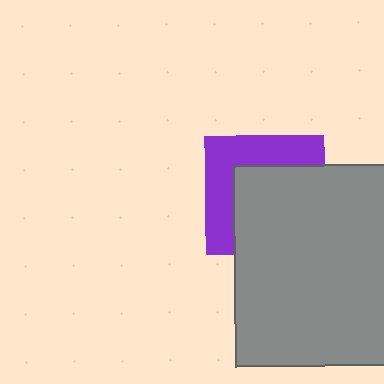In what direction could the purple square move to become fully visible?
The purple square could move toward the upper-left. That would shift it out from behind the gray rectangle entirely.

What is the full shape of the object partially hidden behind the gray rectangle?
The partially hidden object is a purple square.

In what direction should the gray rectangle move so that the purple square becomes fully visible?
The gray rectangle should move toward the lower-right. That is the shortest direction to clear the overlap and leave the purple square fully visible.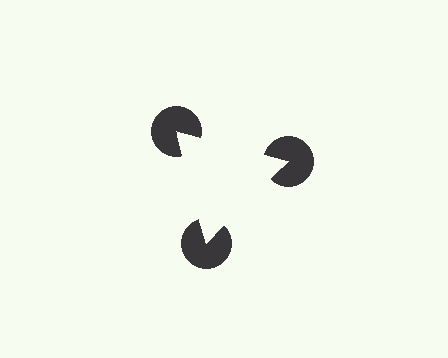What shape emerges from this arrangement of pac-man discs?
An illusory triangle — its edges are inferred from the aligned wedge cuts in the pac-man discs, not physically drawn.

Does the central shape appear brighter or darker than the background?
It typically appears slightly brighter than the background, even though no actual brightness change is drawn.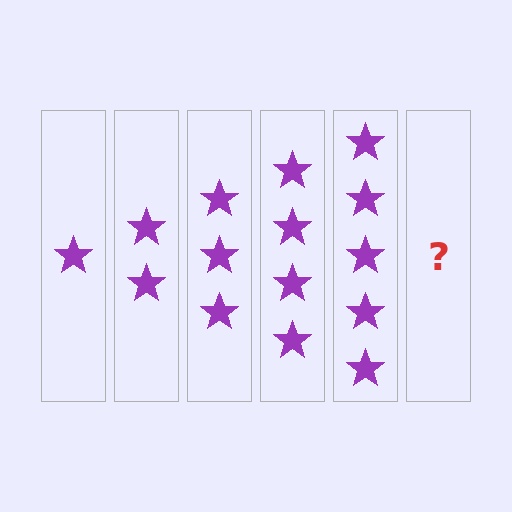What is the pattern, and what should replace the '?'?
The pattern is that each step adds one more star. The '?' should be 6 stars.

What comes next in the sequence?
The next element should be 6 stars.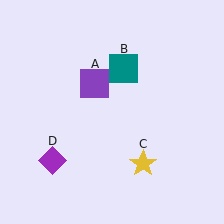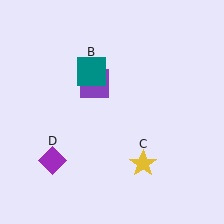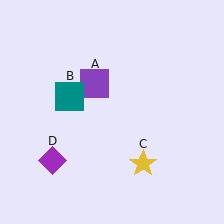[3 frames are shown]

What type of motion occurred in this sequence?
The teal square (object B) rotated counterclockwise around the center of the scene.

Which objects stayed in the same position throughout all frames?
Purple square (object A) and yellow star (object C) and purple diamond (object D) remained stationary.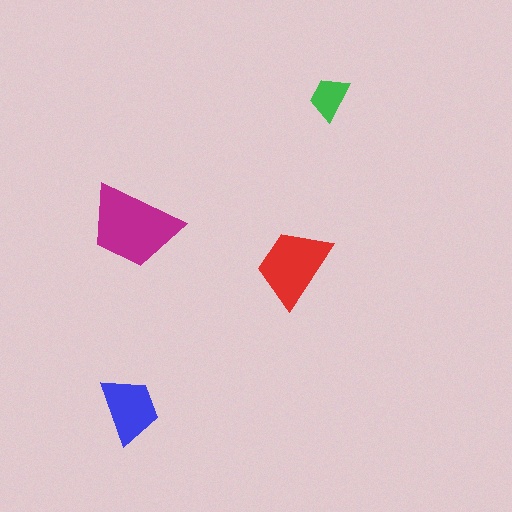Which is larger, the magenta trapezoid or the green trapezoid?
The magenta one.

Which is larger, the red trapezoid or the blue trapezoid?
The red one.